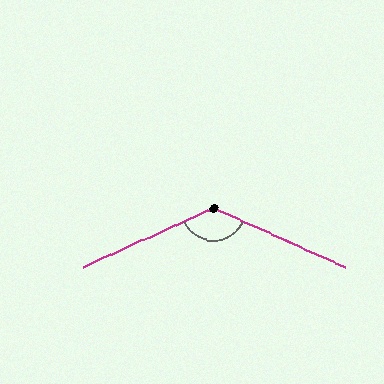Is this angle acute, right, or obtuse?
It is obtuse.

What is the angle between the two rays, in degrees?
Approximately 132 degrees.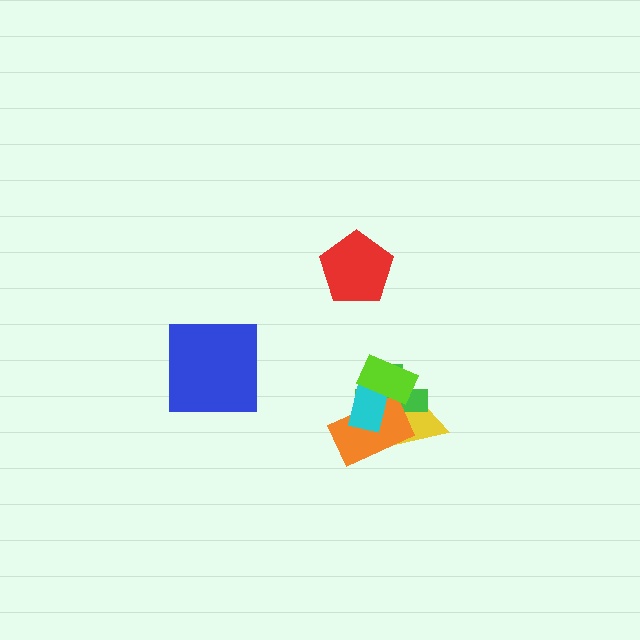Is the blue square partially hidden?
No, no other shape covers it.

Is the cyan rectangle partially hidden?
Yes, it is partially covered by another shape.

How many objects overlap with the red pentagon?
0 objects overlap with the red pentagon.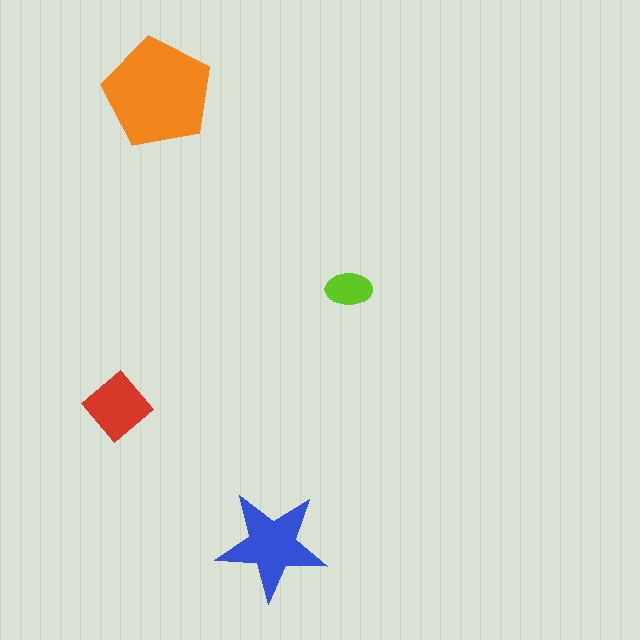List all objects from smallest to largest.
The lime ellipse, the red diamond, the blue star, the orange pentagon.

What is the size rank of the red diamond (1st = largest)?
3rd.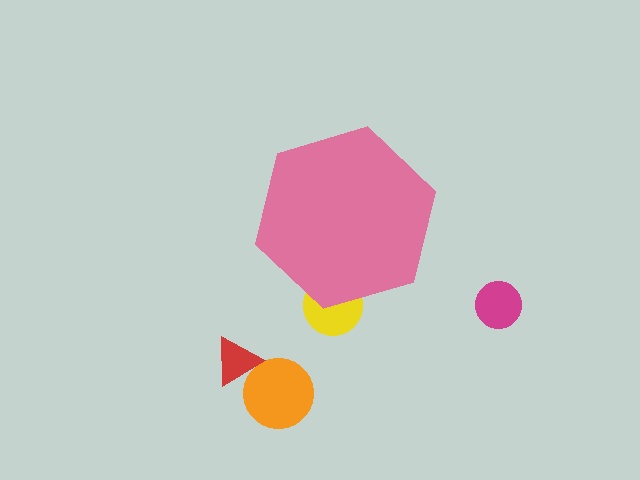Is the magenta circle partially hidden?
No, the magenta circle is fully visible.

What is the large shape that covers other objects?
A pink hexagon.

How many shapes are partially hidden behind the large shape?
1 shape is partially hidden.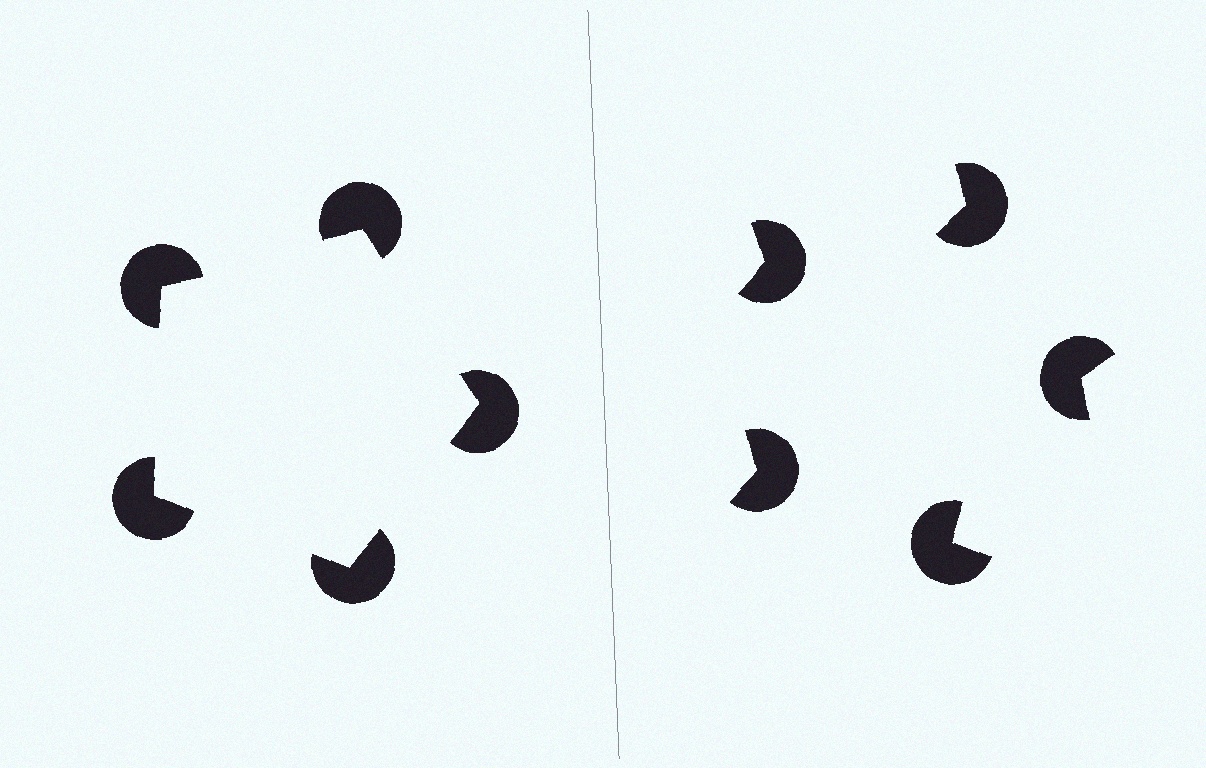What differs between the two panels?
The pac-man discs are positioned identically on both sides; only the wedge orientations differ. On the left they align to a pentagon; on the right they are misaligned.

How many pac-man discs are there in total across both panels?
10 — 5 on each side.